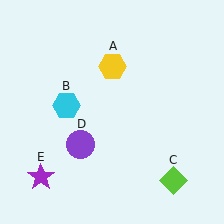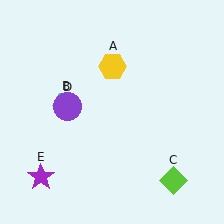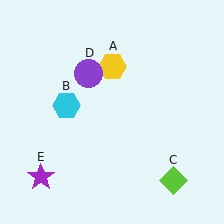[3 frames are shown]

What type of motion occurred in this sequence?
The purple circle (object D) rotated clockwise around the center of the scene.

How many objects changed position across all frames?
1 object changed position: purple circle (object D).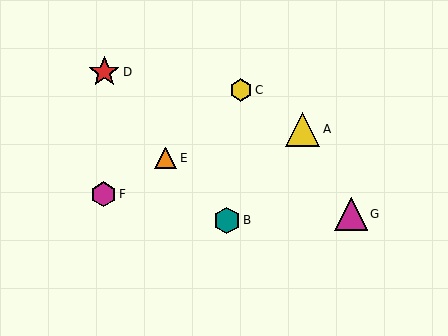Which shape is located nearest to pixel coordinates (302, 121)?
The yellow triangle (labeled A) at (303, 129) is nearest to that location.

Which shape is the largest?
The yellow triangle (labeled A) is the largest.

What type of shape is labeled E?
Shape E is an orange triangle.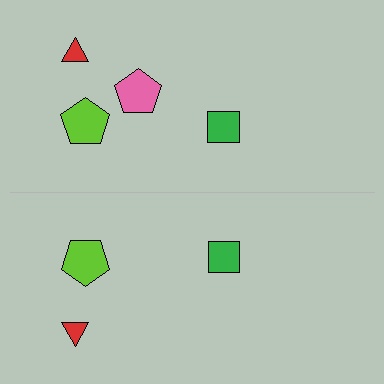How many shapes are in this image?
There are 7 shapes in this image.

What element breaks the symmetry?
A pink pentagon is missing from the bottom side.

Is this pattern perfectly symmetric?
No, the pattern is not perfectly symmetric. A pink pentagon is missing from the bottom side.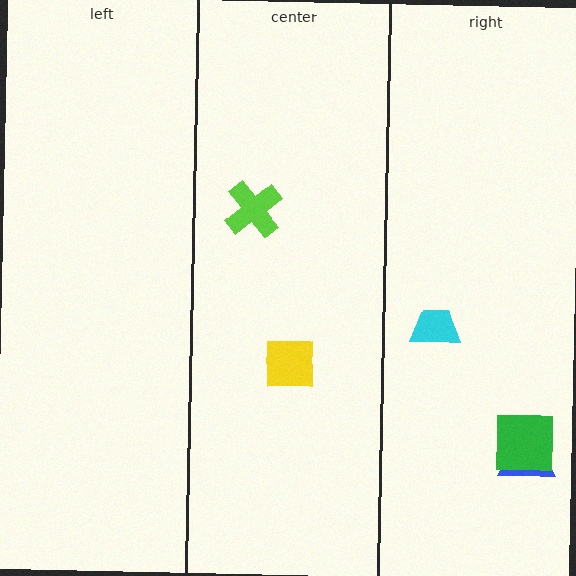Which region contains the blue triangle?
The right region.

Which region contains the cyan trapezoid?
The right region.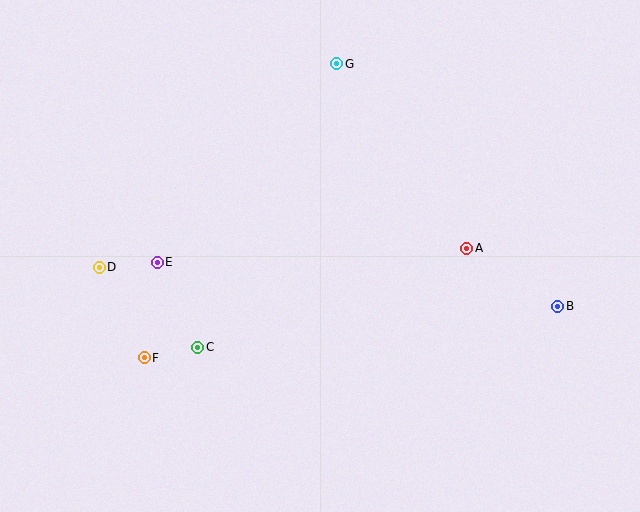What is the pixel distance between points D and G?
The distance between D and G is 313 pixels.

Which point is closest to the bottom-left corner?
Point F is closest to the bottom-left corner.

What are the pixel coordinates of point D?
Point D is at (99, 267).